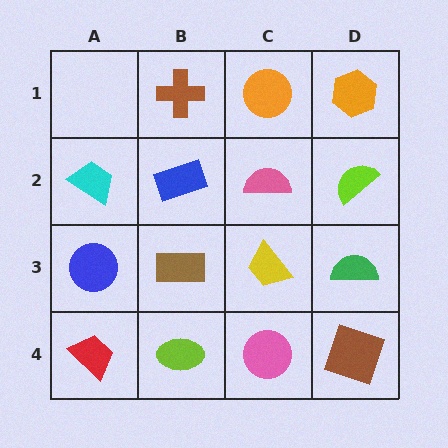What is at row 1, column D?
An orange hexagon.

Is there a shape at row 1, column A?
No, that cell is empty.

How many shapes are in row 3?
4 shapes.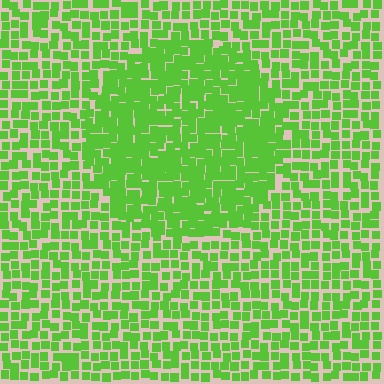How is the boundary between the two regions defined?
The boundary is defined by a change in element density (approximately 1.6x ratio). All elements are the same color, size, and shape.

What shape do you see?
I see a circle.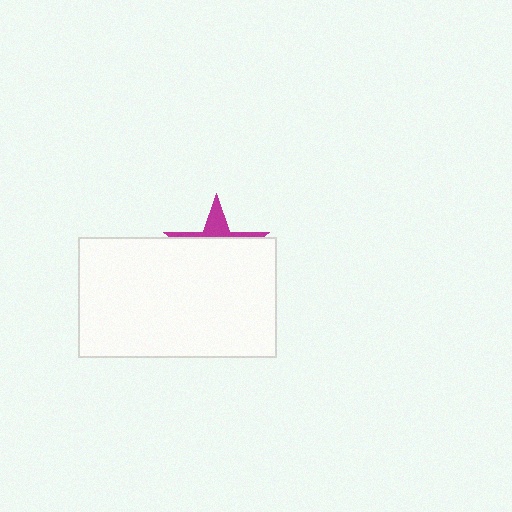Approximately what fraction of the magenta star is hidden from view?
Roughly 70% of the magenta star is hidden behind the white rectangle.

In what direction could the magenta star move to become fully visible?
The magenta star could move up. That would shift it out from behind the white rectangle entirely.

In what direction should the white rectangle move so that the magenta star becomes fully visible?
The white rectangle should move down. That is the shortest direction to clear the overlap and leave the magenta star fully visible.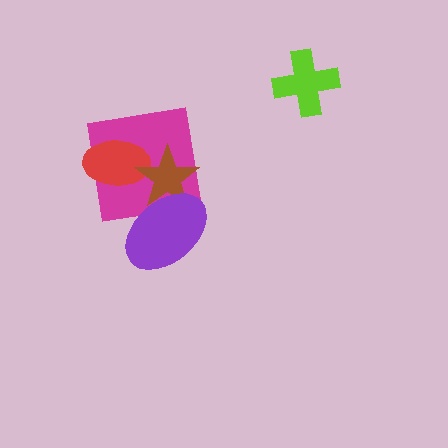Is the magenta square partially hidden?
Yes, it is partially covered by another shape.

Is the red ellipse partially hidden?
Yes, it is partially covered by another shape.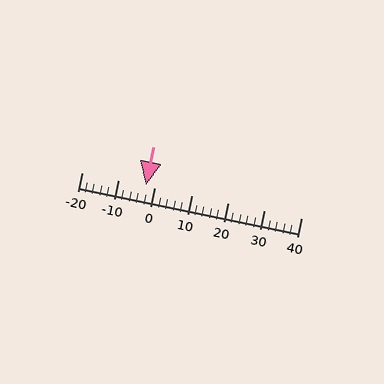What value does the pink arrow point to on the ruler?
The pink arrow points to approximately -2.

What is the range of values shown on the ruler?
The ruler shows values from -20 to 40.